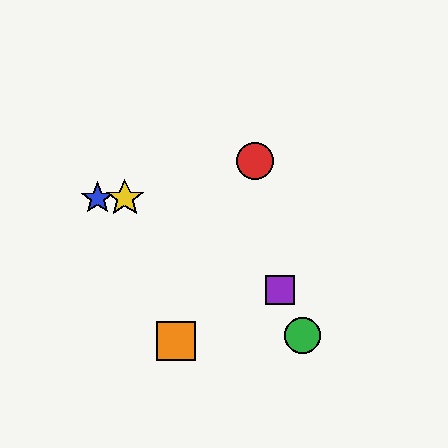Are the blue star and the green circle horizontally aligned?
No, the blue star is at y≈198 and the green circle is at y≈335.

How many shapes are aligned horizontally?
2 shapes (the blue star, the yellow star) are aligned horizontally.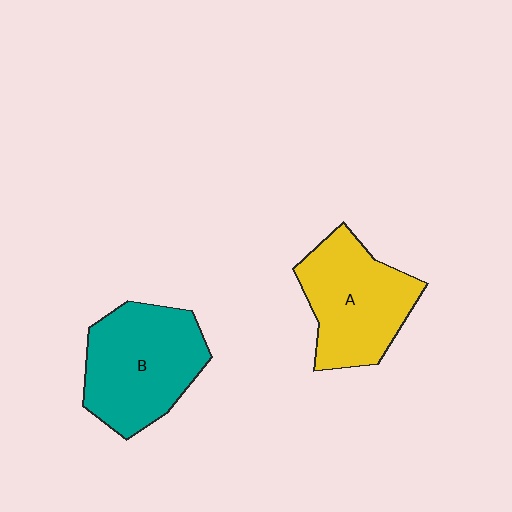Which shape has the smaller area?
Shape A (yellow).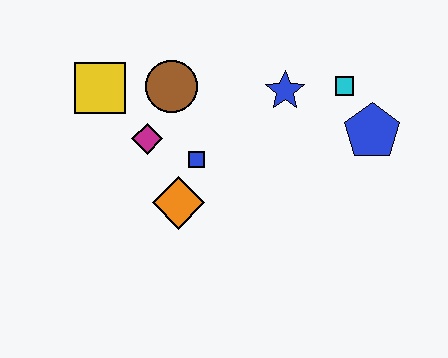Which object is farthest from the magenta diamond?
The blue pentagon is farthest from the magenta diamond.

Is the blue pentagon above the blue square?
Yes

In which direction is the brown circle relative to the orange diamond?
The brown circle is above the orange diamond.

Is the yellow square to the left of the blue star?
Yes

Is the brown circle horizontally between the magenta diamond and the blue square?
Yes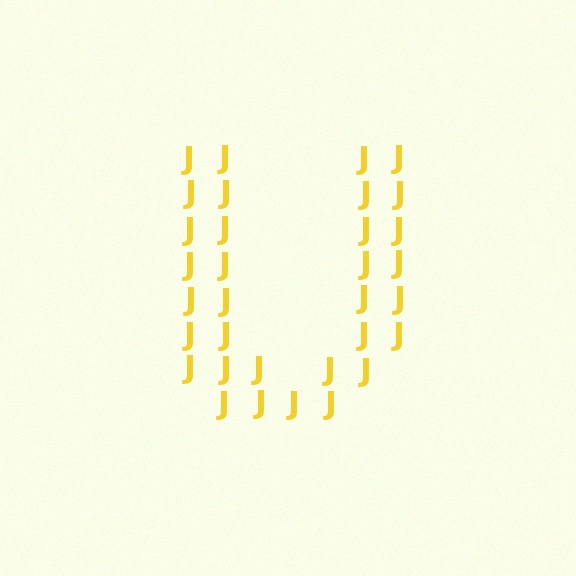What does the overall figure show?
The overall figure shows the letter U.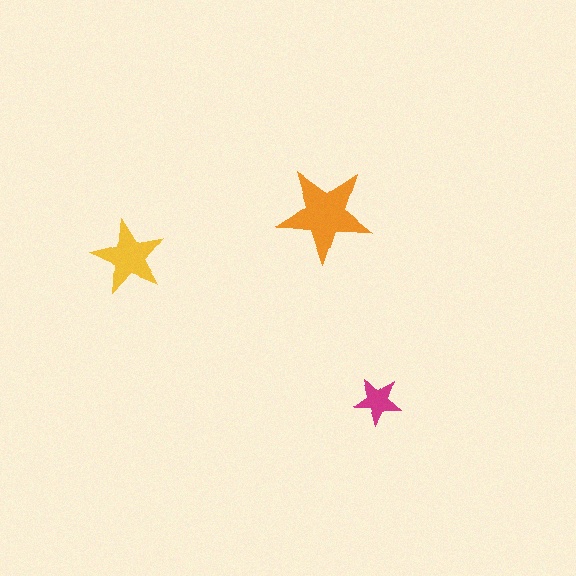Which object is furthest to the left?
The yellow star is leftmost.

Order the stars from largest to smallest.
the orange one, the yellow one, the magenta one.